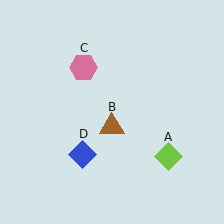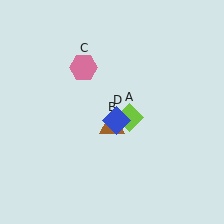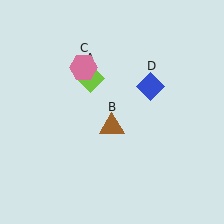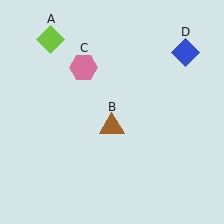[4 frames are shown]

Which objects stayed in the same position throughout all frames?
Brown triangle (object B) and pink hexagon (object C) remained stationary.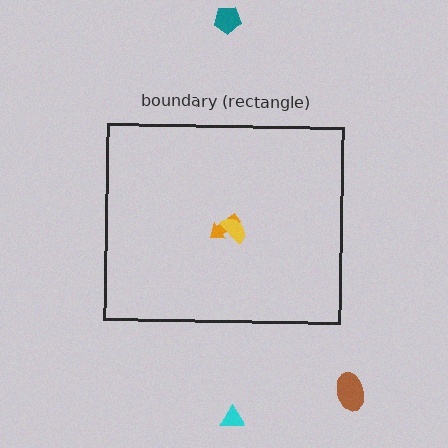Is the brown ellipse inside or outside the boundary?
Outside.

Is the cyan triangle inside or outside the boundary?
Outside.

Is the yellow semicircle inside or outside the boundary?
Inside.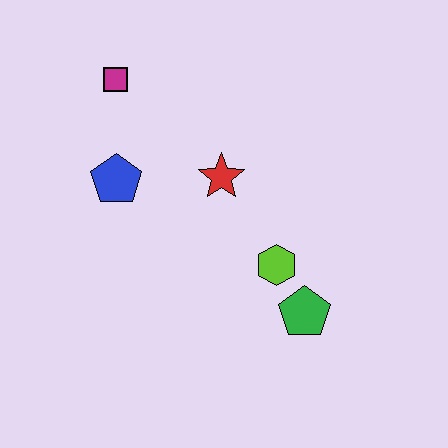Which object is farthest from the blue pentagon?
The green pentagon is farthest from the blue pentagon.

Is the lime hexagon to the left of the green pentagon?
Yes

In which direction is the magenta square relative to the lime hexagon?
The magenta square is above the lime hexagon.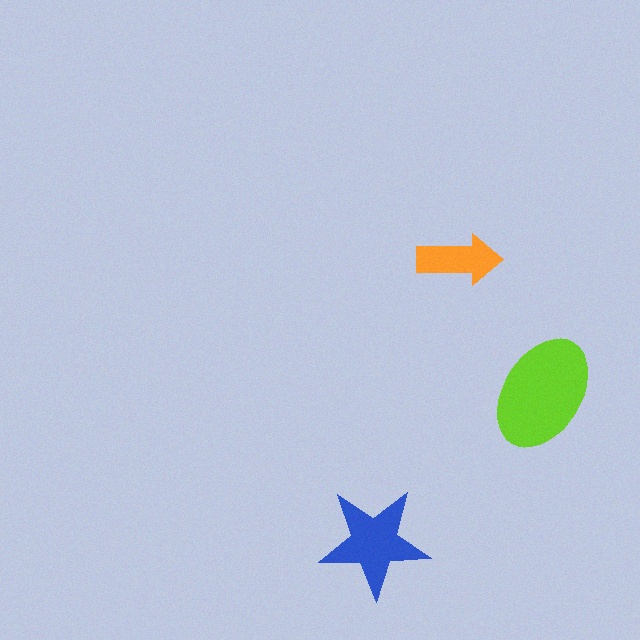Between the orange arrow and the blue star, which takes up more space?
The blue star.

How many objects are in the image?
There are 3 objects in the image.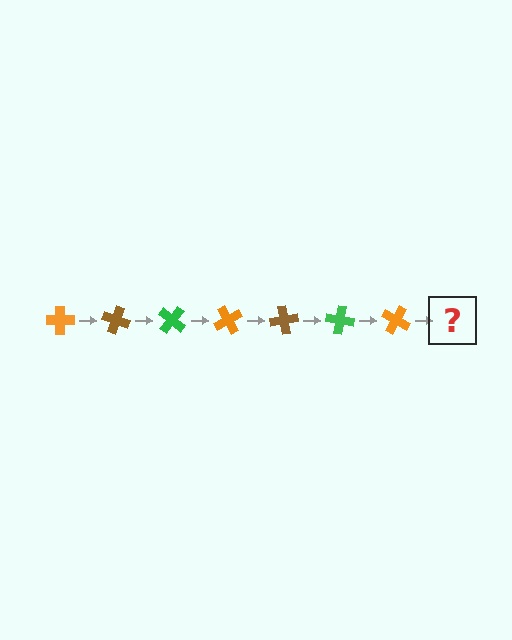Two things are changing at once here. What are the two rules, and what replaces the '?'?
The two rules are that it rotates 20 degrees each step and the color cycles through orange, brown, and green. The '?' should be a brown cross, rotated 140 degrees from the start.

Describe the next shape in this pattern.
It should be a brown cross, rotated 140 degrees from the start.